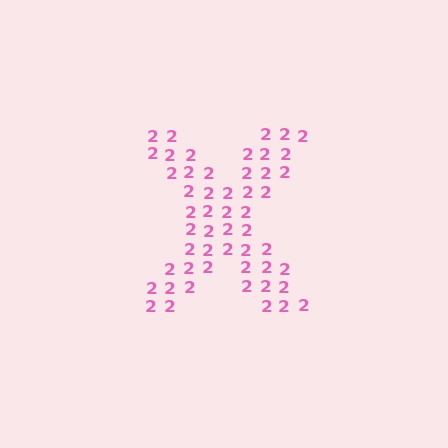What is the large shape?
The large shape is the letter X.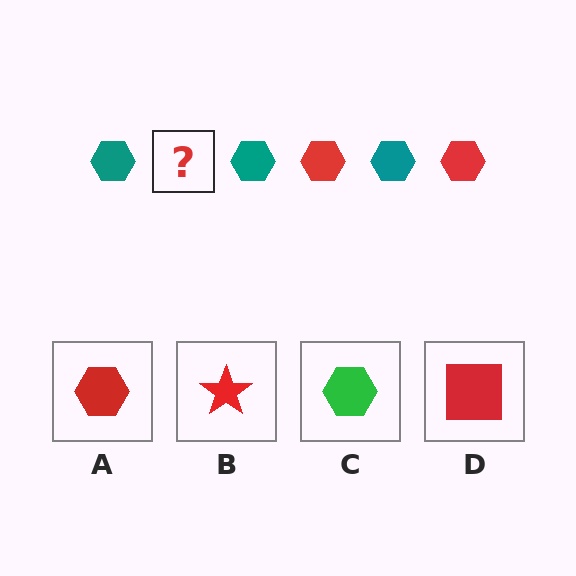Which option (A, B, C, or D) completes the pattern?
A.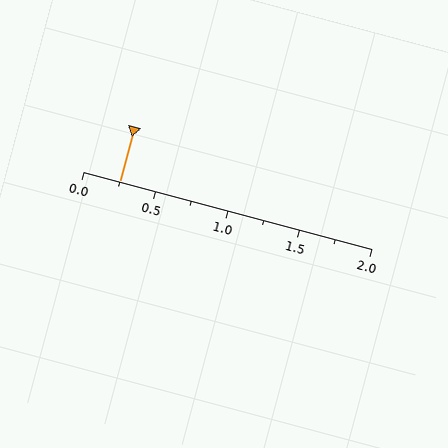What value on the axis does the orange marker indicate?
The marker indicates approximately 0.25.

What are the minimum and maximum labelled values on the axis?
The axis runs from 0.0 to 2.0.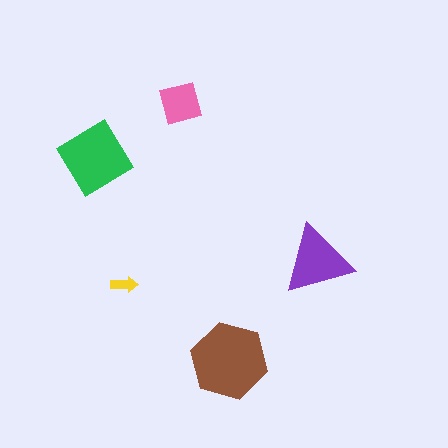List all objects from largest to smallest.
The brown hexagon, the green diamond, the purple triangle, the pink square, the yellow arrow.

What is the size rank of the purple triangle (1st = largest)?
3rd.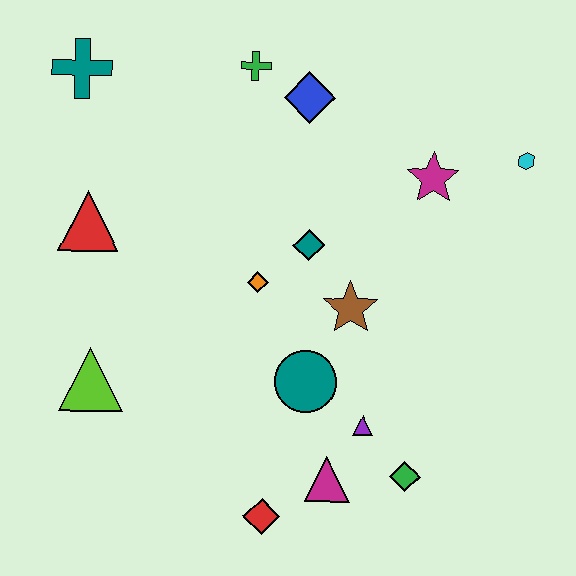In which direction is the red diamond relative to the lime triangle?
The red diamond is to the right of the lime triangle.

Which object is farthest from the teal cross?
The green diamond is farthest from the teal cross.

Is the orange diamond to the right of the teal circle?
No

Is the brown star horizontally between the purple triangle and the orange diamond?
Yes